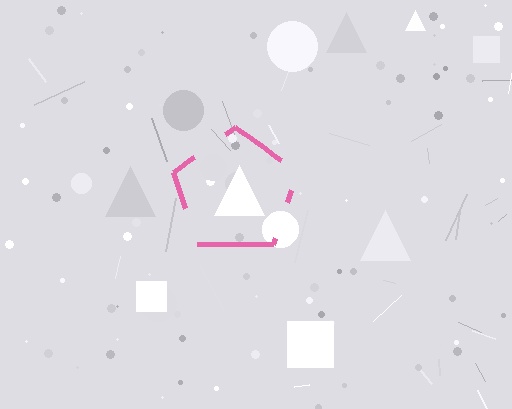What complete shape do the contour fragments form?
The contour fragments form a pentagon.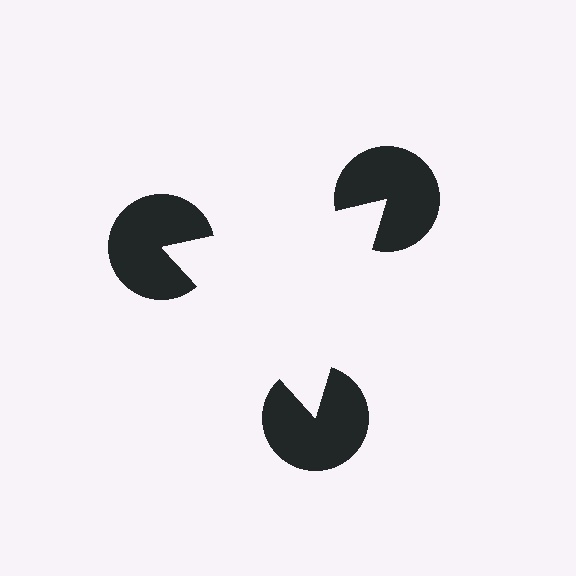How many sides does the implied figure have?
3 sides.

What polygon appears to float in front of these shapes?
An illusory triangle — its edges are inferred from the aligned wedge cuts in the pac-man discs, not physically drawn.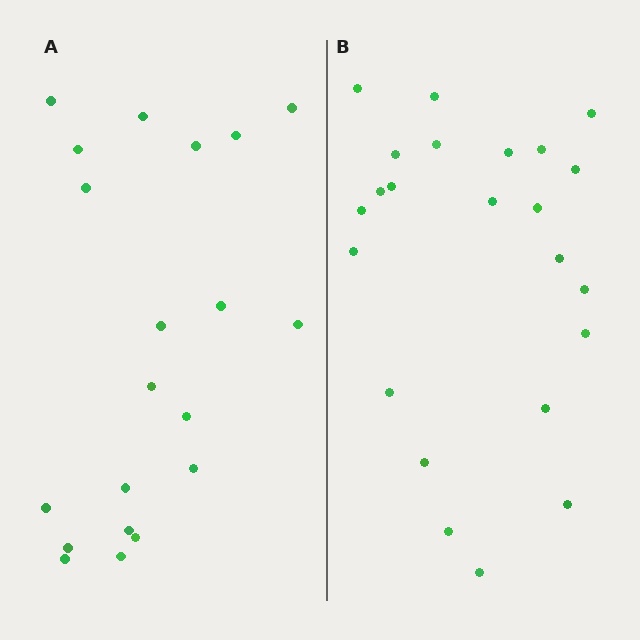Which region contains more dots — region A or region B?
Region B (the right region) has more dots.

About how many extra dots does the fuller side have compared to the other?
Region B has just a few more — roughly 2 or 3 more dots than region A.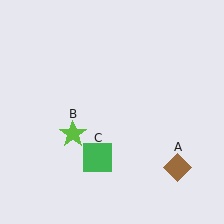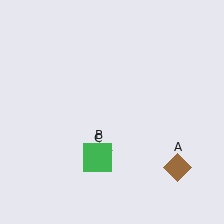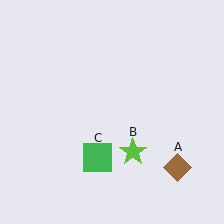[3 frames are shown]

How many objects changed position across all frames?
1 object changed position: lime star (object B).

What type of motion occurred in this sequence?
The lime star (object B) rotated counterclockwise around the center of the scene.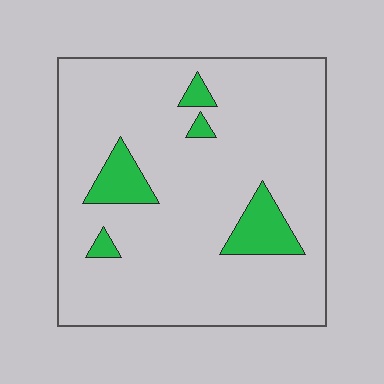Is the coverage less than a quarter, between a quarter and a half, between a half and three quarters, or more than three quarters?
Less than a quarter.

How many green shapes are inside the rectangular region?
5.